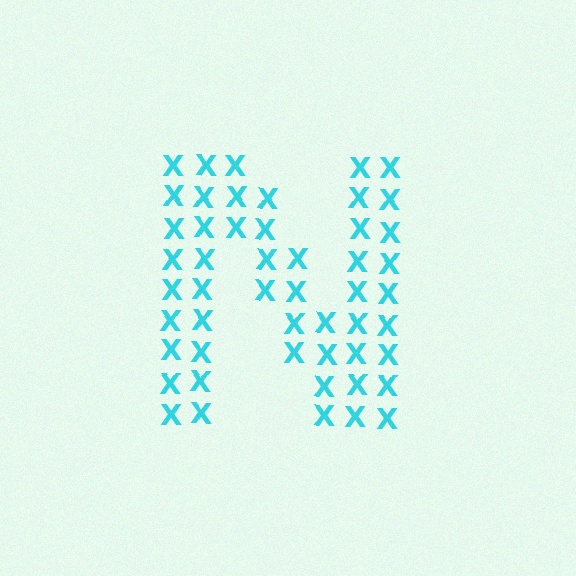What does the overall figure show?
The overall figure shows the letter N.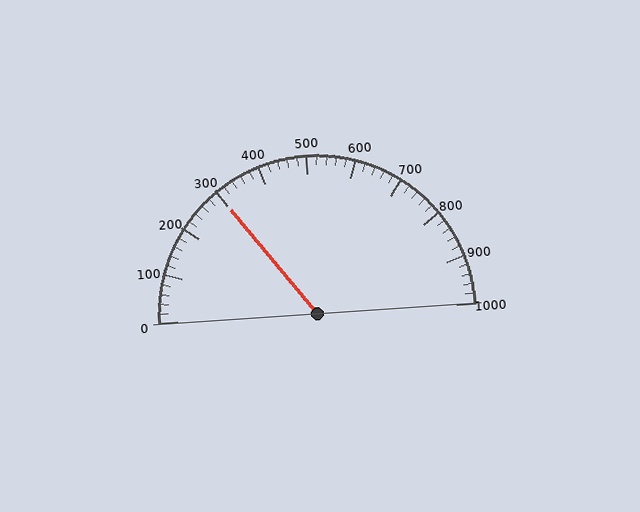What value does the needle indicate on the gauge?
The needle indicates approximately 300.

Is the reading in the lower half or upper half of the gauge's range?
The reading is in the lower half of the range (0 to 1000).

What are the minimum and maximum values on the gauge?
The gauge ranges from 0 to 1000.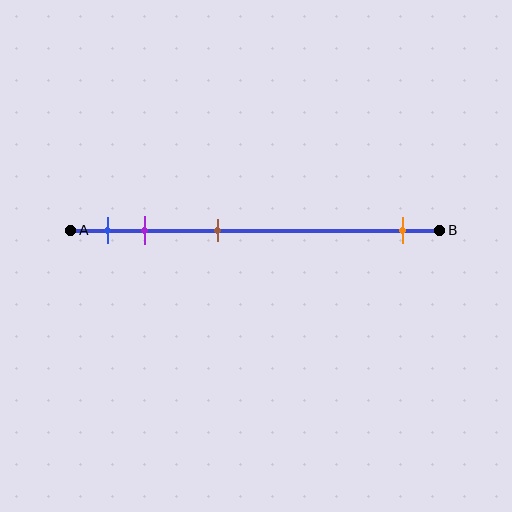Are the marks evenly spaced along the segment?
No, the marks are not evenly spaced.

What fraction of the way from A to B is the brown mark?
The brown mark is approximately 40% (0.4) of the way from A to B.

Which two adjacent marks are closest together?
The blue and purple marks are the closest adjacent pair.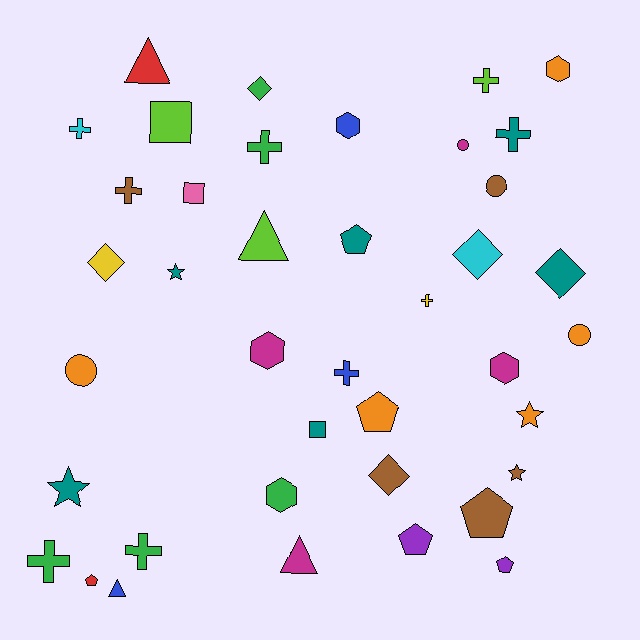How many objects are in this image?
There are 40 objects.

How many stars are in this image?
There are 4 stars.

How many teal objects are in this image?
There are 6 teal objects.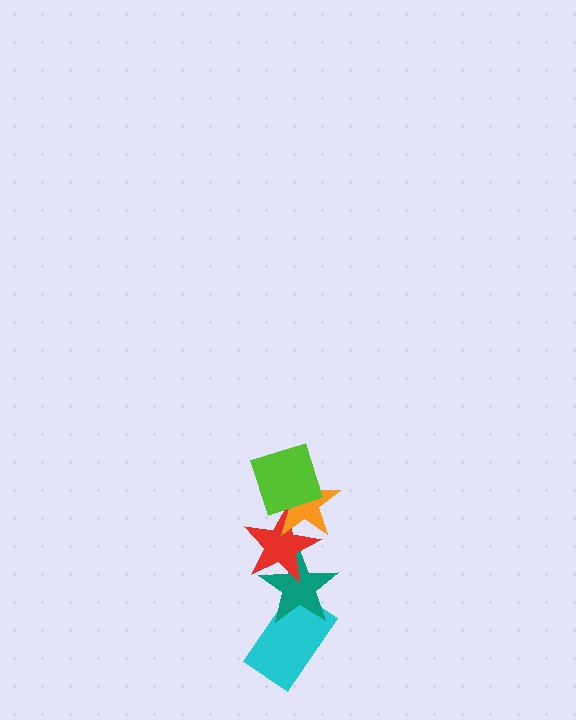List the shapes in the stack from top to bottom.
From top to bottom: the lime square, the orange star, the red star, the teal star, the cyan rectangle.